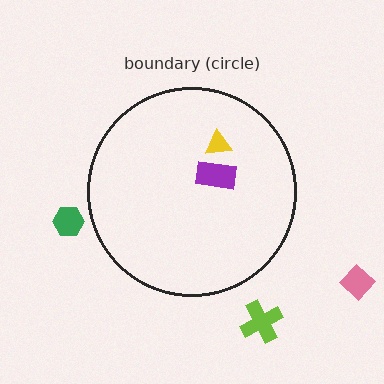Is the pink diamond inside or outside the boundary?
Outside.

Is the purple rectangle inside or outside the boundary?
Inside.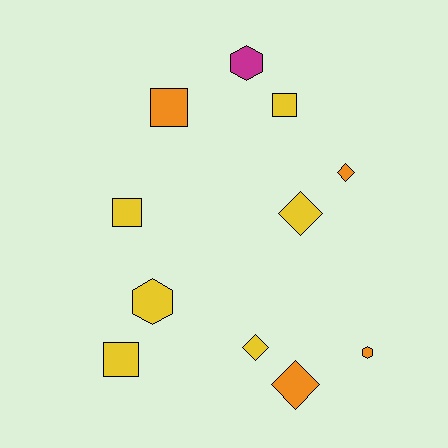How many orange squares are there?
There is 1 orange square.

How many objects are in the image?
There are 11 objects.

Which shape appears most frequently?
Square, with 4 objects.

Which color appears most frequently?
Yellow, with 6 objects.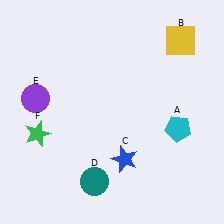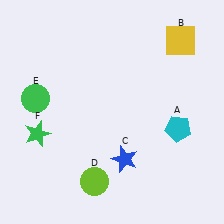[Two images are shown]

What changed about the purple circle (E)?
In Image 1, E is purple. In Image 2, it changed to green.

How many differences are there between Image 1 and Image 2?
There are 2 differences between the two images.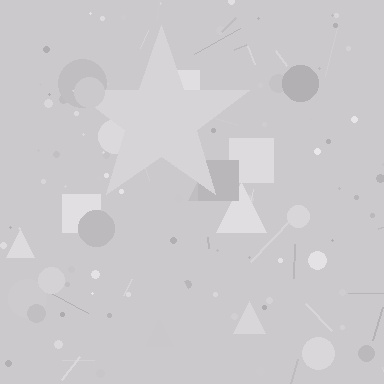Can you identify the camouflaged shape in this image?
The camouflaged shape is a star.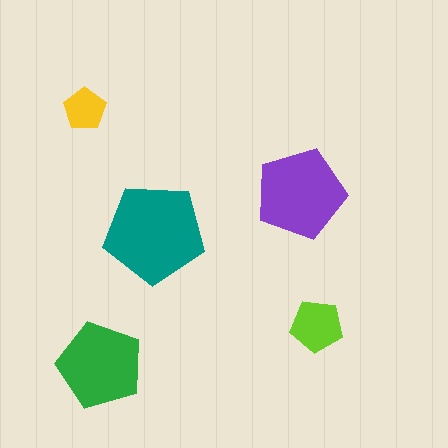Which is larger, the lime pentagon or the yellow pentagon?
The lime one.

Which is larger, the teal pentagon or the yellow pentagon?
The teal one.